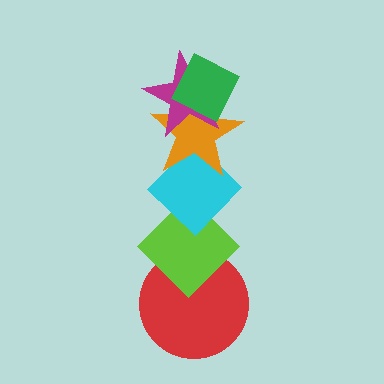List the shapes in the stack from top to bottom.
From top to bottom: the green diamond, the magenta star, the orange star, the cyan diamond, the lime diamond, the red circle.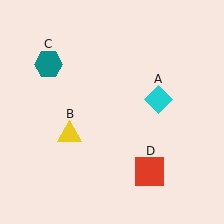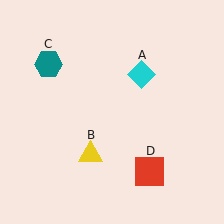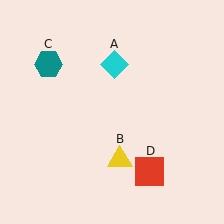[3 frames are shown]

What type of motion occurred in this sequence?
The cyan diamond (object A), yellow triangle (object B) rotated counterclockwise around the center of the scene.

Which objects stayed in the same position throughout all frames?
Teal hexagon (object C) and red square (object D) remained stationary.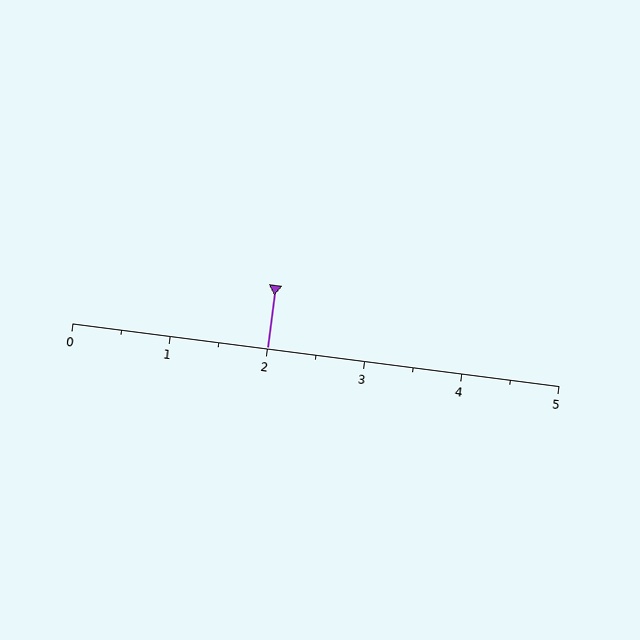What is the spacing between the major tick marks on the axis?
The major ticks are spaced 1 apart.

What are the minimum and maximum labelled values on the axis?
The axis runs from 0 to 5.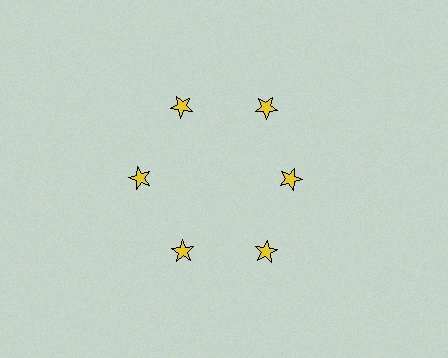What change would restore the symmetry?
The symmetry would be restored by moving it outward, back onto the ring so that all 6 stars sit at equal angles and equal distance from the center.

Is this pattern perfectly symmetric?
No. The 6 yellow stars are arranged in a ring, but one element near the 3 o'clock position is pulled inward toward the center, breaking the 6-fold rotational symmetry.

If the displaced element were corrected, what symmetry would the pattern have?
It would have 6-fold rotational symmetry — the pattern would map onto itself every 60 degrees.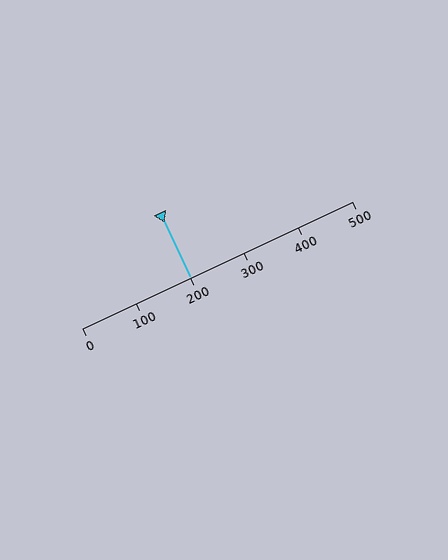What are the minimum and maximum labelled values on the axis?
The axis runs from 0 to 500.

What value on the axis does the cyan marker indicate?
The marker indicates approximately 200.